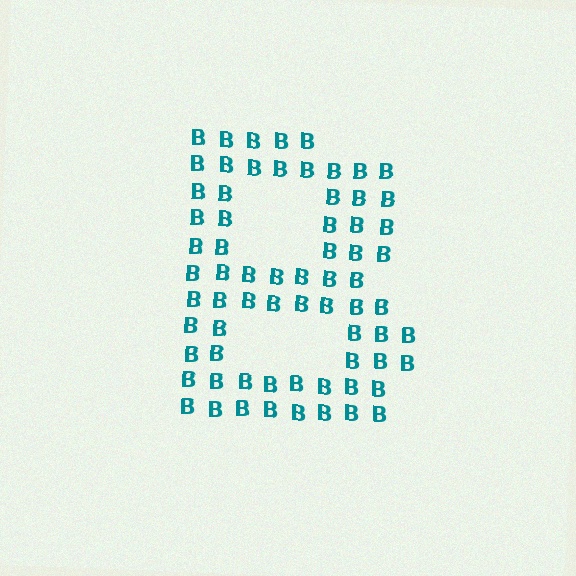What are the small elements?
The small elements are letter B's.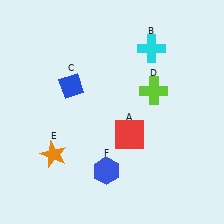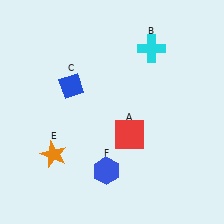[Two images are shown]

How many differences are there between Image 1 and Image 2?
There is 1 difference between the two images.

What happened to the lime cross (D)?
The lime cross (D) was removed in Image 2. It was in the top-right area of Image 1.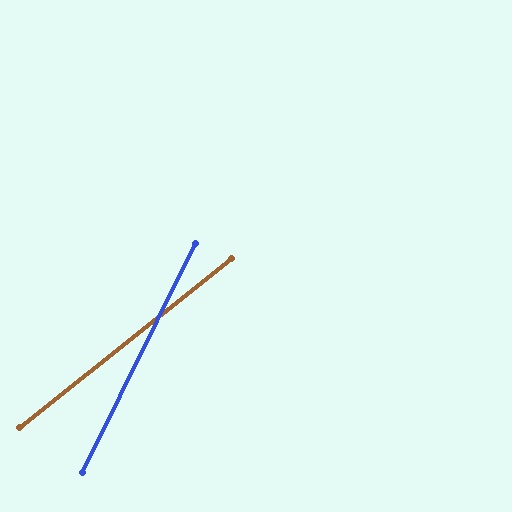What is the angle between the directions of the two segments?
Approximately 25 degrees.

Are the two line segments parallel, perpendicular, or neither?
Neither parallel nor perpendicular — they differ by about 25°.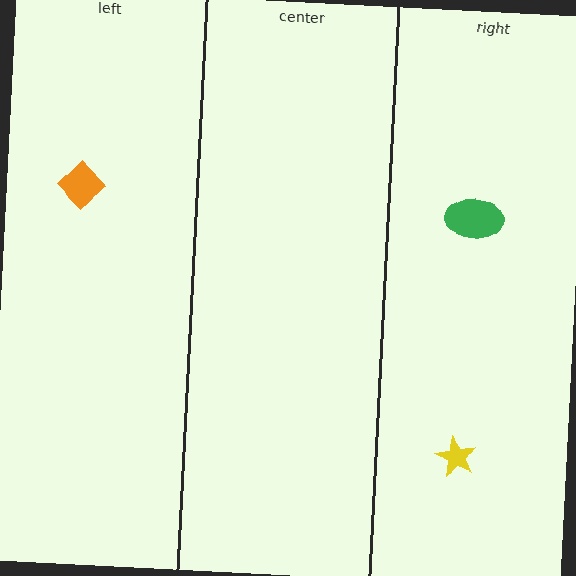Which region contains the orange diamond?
The left region.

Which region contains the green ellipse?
The right region.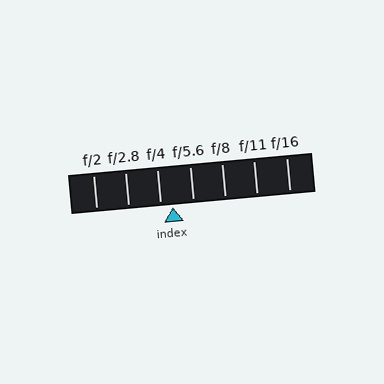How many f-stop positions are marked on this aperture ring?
There are 7 f-stop positions marked.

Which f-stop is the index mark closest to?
The index mark is closest to f/4.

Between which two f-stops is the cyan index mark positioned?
The index mark is between f/4 and f/5.6.